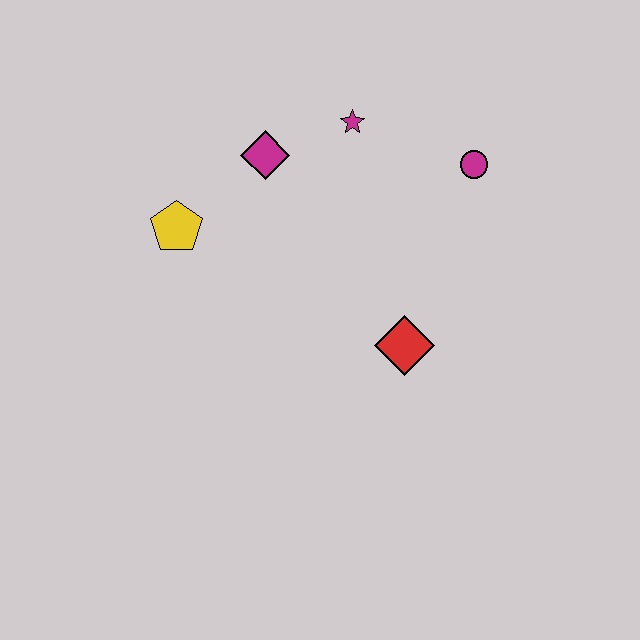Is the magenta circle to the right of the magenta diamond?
Yes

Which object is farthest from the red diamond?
The yellow pentagon is farthest from the red diamond.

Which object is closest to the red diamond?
The magenta circle is closest to the red diamond.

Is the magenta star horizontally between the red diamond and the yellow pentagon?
Yes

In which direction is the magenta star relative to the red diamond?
The magenta star is above the red diamond.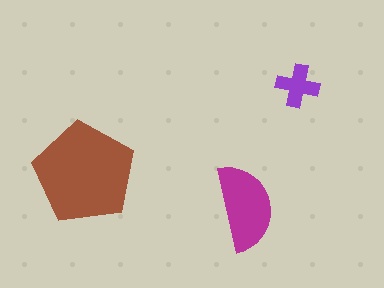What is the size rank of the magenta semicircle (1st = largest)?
2nd.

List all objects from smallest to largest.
The purple cross, the magenta semicircle, the brown pentagon.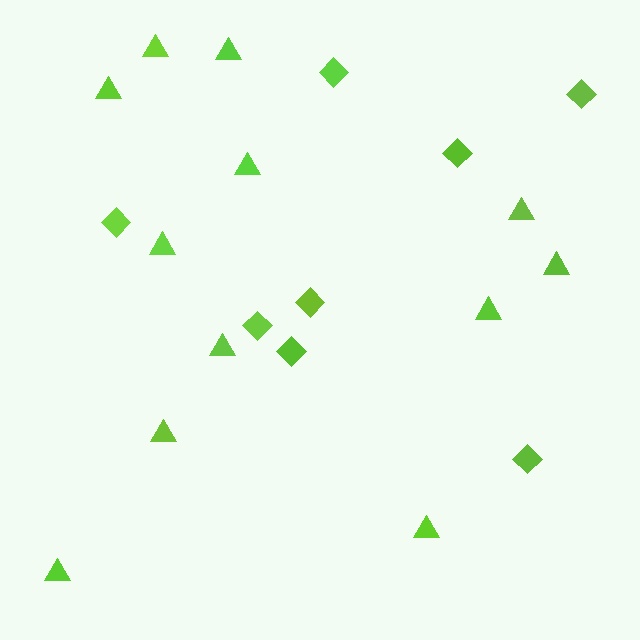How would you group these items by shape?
There are 2 groups: one group of triangles (12) and one group of diamonds (8).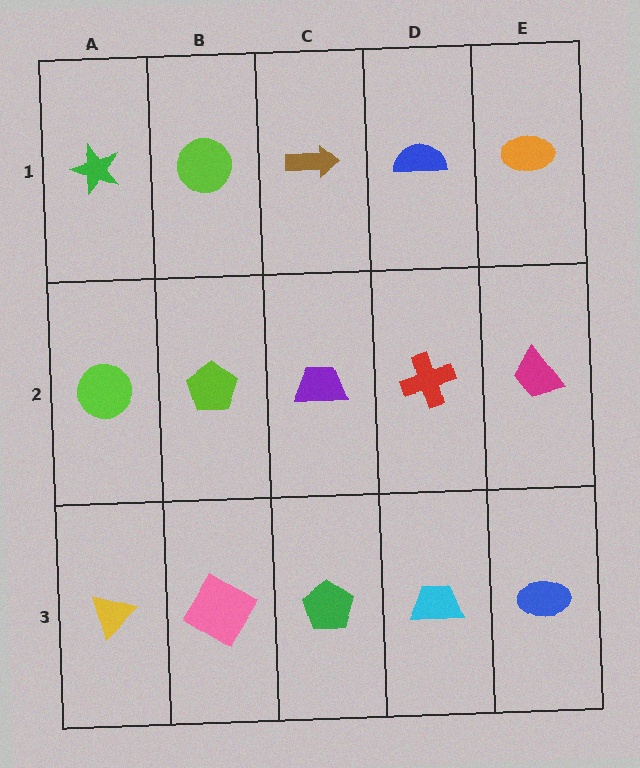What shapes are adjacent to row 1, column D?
A red cross (row 2, column D), a brown arrow (row 1, column C), an orange ellipse (row 1, column E).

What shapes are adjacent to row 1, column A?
A lime circle (row 2, column A), a lime circle (row 1, column B).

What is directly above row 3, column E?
A magenta trapezoid.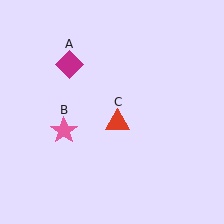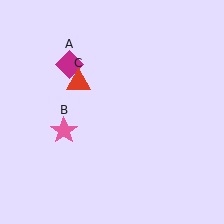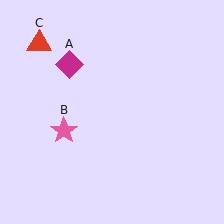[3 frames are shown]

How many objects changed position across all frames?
1 object changed position: red triangle (object C).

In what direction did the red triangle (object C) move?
The red triangle (object C) moved up and to the left.